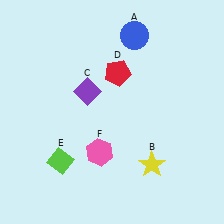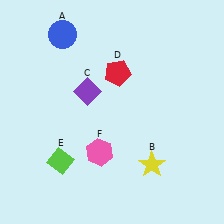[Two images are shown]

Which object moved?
The blue circle (A) moved left.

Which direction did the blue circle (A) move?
The blue circle (A) moved left.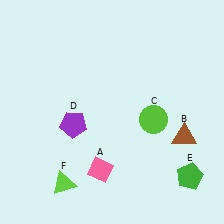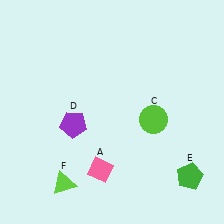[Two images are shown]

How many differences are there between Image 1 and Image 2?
There is 1 difference between the two images.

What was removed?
The brown triangle (B) was removed in Image 2.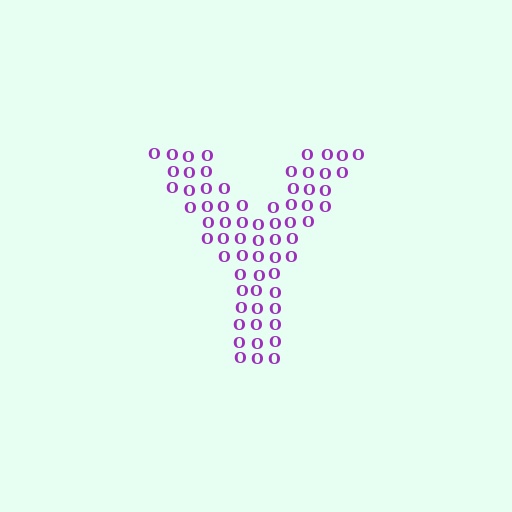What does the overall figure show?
The overall figure shows the letter Y.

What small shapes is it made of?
It is made of small letter O's.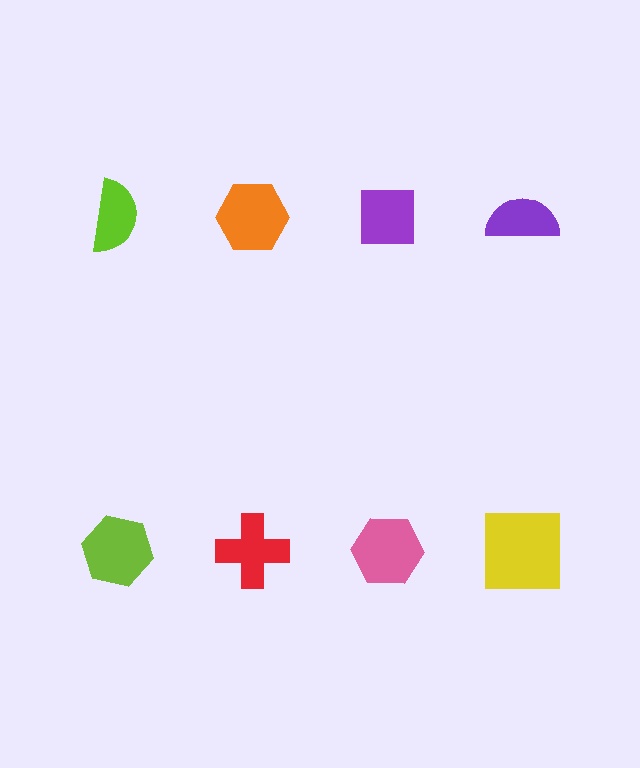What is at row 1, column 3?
A purple square.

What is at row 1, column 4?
A purple semicircle.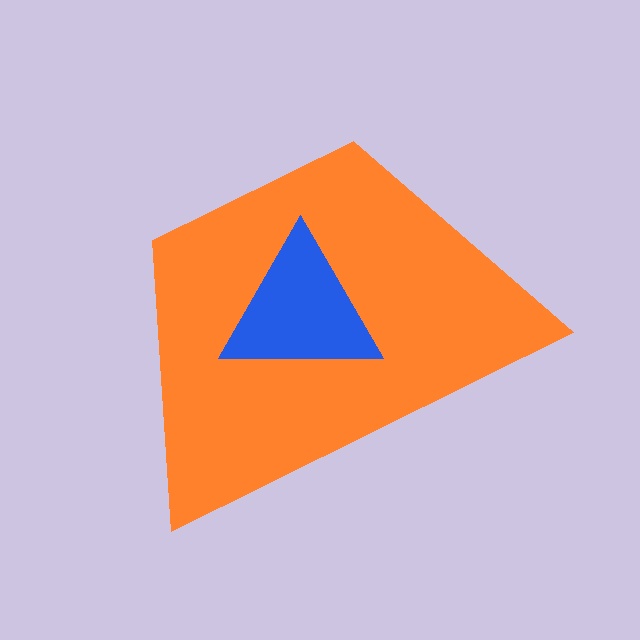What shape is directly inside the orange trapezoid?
The blue triangle.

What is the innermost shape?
The blue triangle.